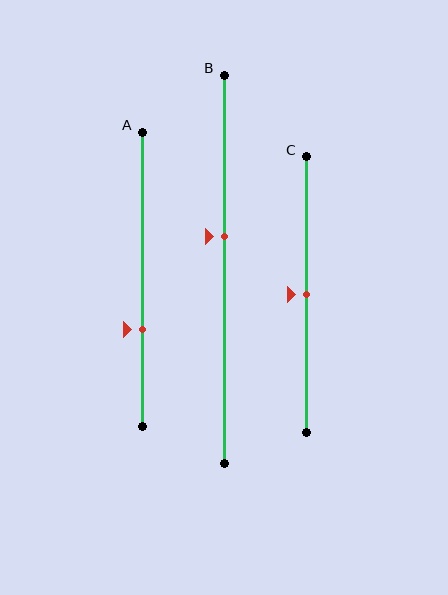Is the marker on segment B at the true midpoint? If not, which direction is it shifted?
No, the marker on segment B is shifted upward by about 8% of the segment length.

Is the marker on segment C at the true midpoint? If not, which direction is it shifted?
Yes, the marker on segment C is at the true midpoint.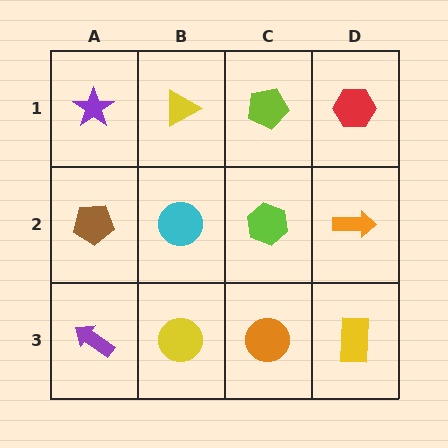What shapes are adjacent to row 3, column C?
A lime hexagon (row 2, column C), a yellow circle (row 3, column B), a yellow rectangle (row 3, column D).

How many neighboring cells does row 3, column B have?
3.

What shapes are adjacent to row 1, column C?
A lime hexagon (row 2, column C), a yellow triangle (row 1, column B), a red hexagon (row 1, column D).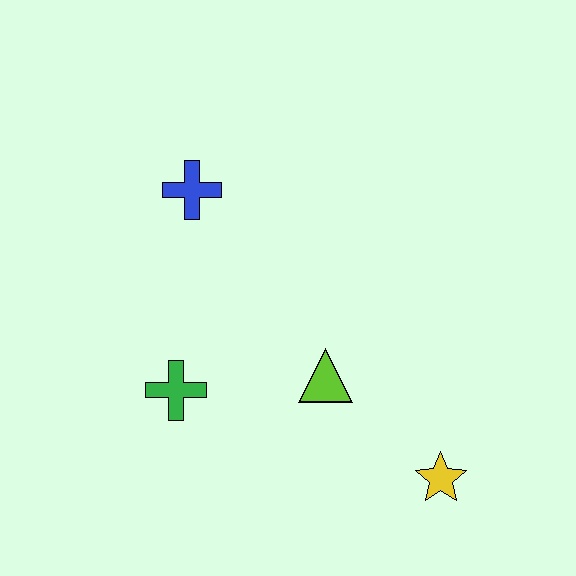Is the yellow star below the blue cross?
Yes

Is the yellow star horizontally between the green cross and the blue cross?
No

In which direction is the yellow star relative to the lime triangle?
The yellow star is to the right of the lime triangle.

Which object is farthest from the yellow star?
The blue cross is farthest from the yellow star.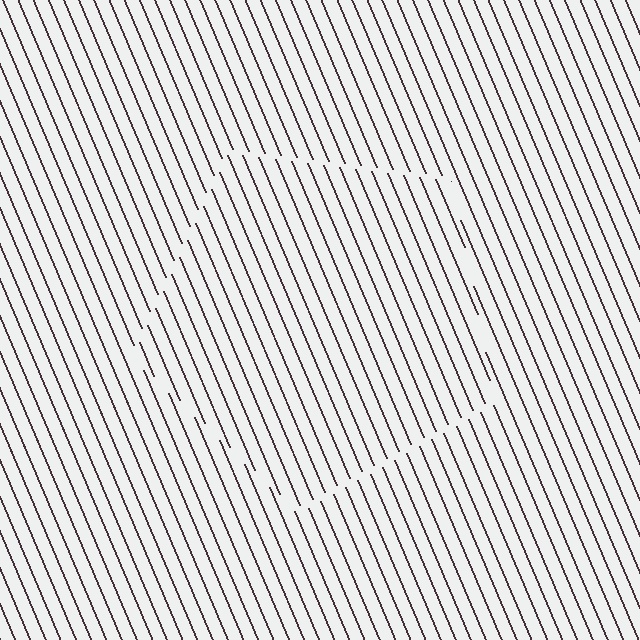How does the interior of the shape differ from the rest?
The interior of the shape contains the same grating, shifted by half a period — the contour is defined by the phase discontinuity where line-ends from the inner and outer gratings abut.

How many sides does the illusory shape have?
5 sides — the line-ends trace a pentagon.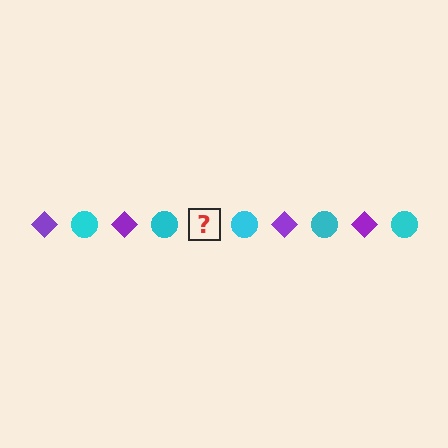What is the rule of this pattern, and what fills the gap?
The rule is that the pattern alternates between purple diamond and cyan circle. The gap should be filled with a purple diamond.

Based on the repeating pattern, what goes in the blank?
The blank should be a purple diamond.